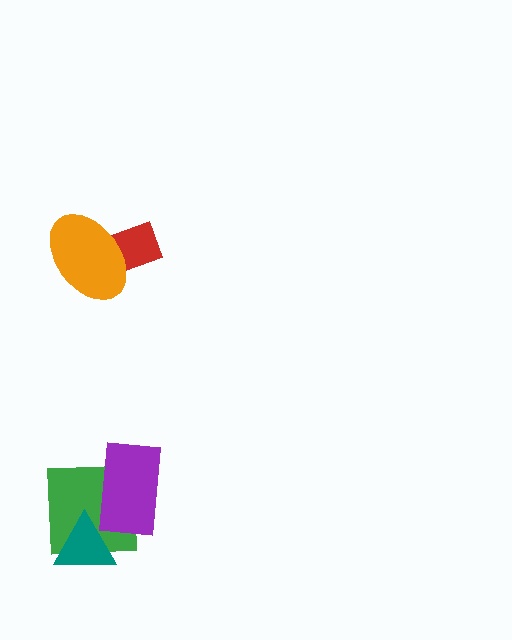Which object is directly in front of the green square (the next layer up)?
The purple rectangle is directly in front of the green square.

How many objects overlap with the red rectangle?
1 object overlaps with the red rectangle.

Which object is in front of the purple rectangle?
The teal triangle is in front of the purple rectangle.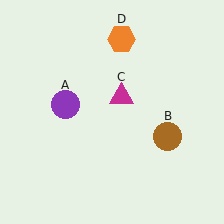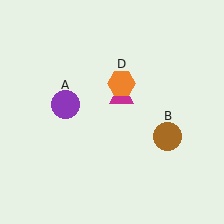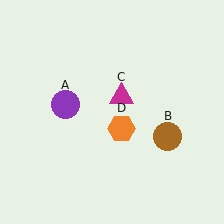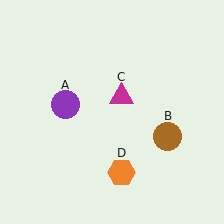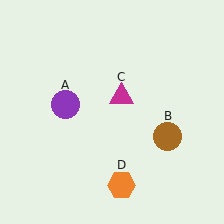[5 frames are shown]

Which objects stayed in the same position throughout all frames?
Purple circle (object A) and brown circle (object B) and magenta triangle (object C) remained stationary.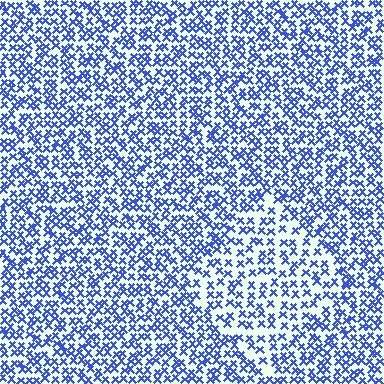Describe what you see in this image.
The image contains small blue elements arranged at two different densities. A diamond-shaped region is visible where the elements are less densely packed than the surrounding area.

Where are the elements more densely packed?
The elements are more densely packed outside the diamond boundary.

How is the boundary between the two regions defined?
The boundary is defined by a change in element density (approximately 1.6x ratio). All elements are the same color, size, and shape.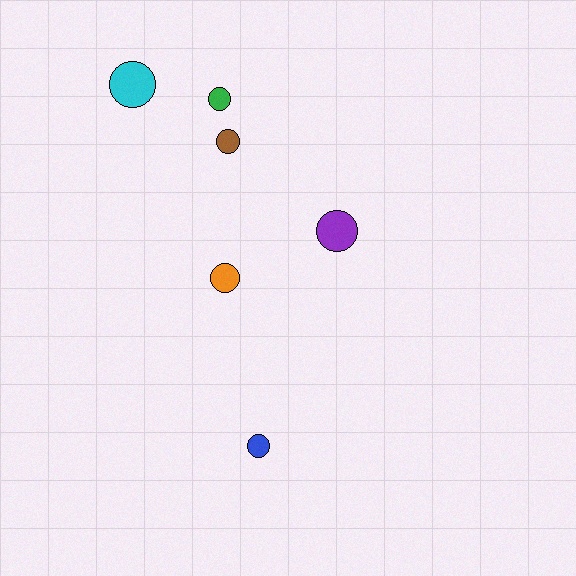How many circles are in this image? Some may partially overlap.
There are 6 circles.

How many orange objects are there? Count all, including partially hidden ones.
There is 1 orange object.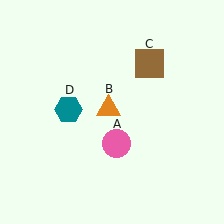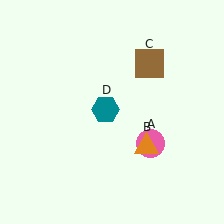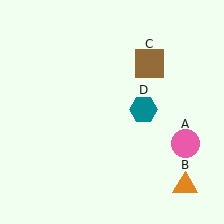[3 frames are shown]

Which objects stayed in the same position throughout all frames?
Brown square (object C) remained stationary.